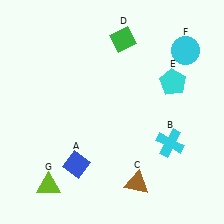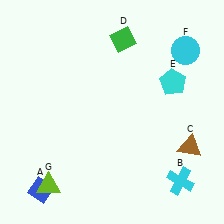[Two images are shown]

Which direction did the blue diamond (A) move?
The blue diamond (A) moved left.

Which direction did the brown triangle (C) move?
The brown triangle (C) moved right.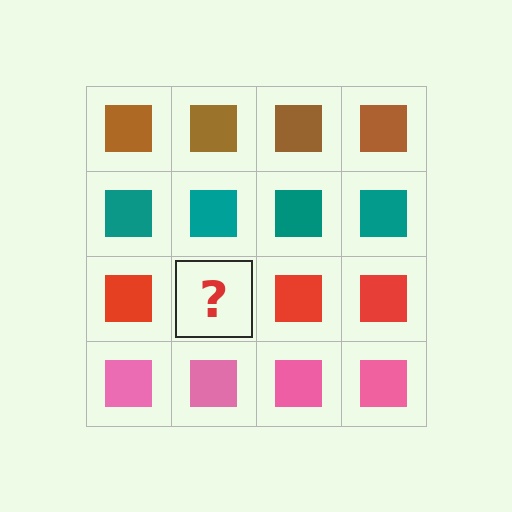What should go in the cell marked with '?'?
The missing cell should contain a red square.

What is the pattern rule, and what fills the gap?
The rule is that each row has a consistent color. The gap should be filled with a red square.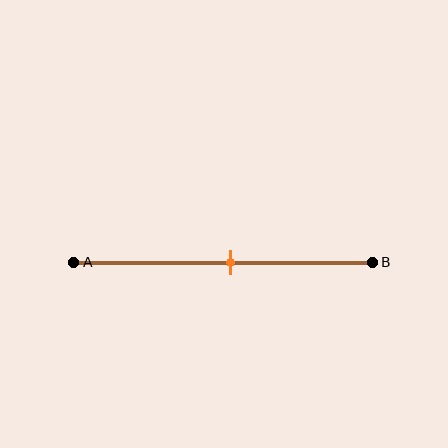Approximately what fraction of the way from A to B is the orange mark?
The orange mark is approximately 50% of the way from A to B.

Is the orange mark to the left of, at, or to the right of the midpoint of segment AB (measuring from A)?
The orange mark is approximately at the midpoint of segment AB.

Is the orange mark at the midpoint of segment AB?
Yes, the mark is approximately at the midpoint.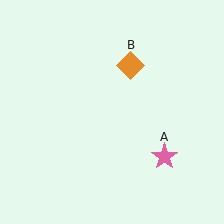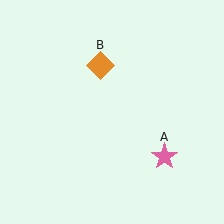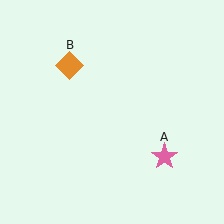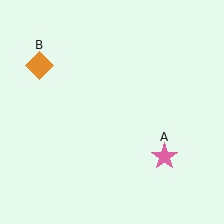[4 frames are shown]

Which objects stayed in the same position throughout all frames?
Pink star (object A) remained stationary.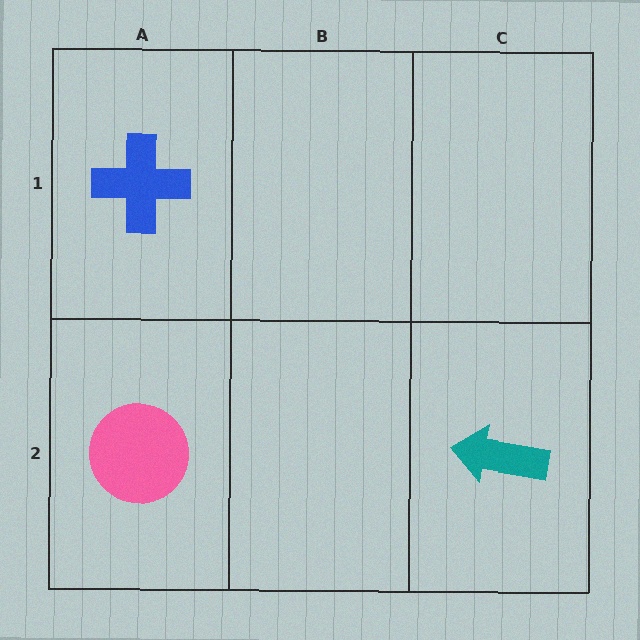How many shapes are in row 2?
2 shapes.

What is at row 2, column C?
A teal arrow.